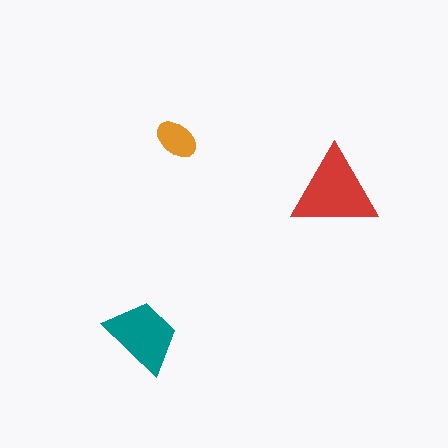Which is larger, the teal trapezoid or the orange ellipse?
The teal trapezoid.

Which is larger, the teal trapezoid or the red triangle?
The red triangle.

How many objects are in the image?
There are 3 objects in the image.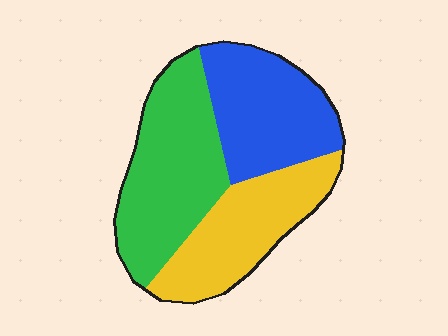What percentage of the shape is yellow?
Yellow covers roughly 30% of the shape.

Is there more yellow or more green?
Green.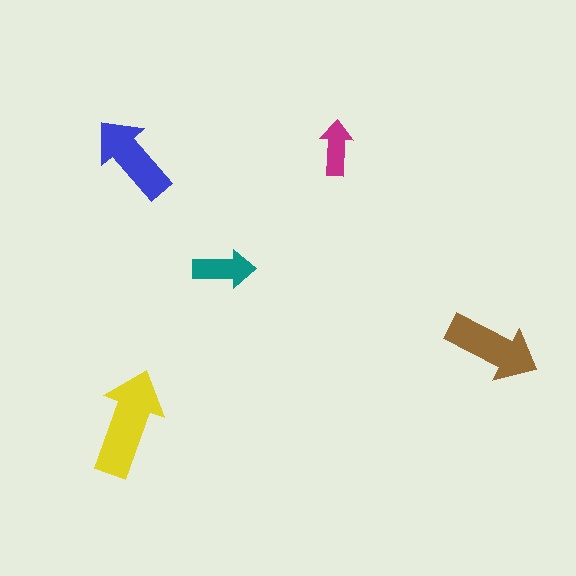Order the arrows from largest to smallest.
the yellow one, the brown one, the blue one, the teal one, the magenta one.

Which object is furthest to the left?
The yellow arrow is leftmost.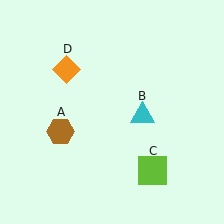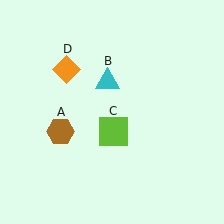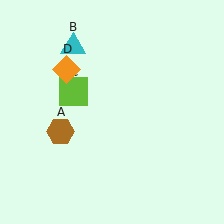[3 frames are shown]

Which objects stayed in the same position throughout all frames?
Brown hexagon (object A) and orange diamond (object D) remained stationary.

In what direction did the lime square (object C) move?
The lime square (object C) moved up and to the left.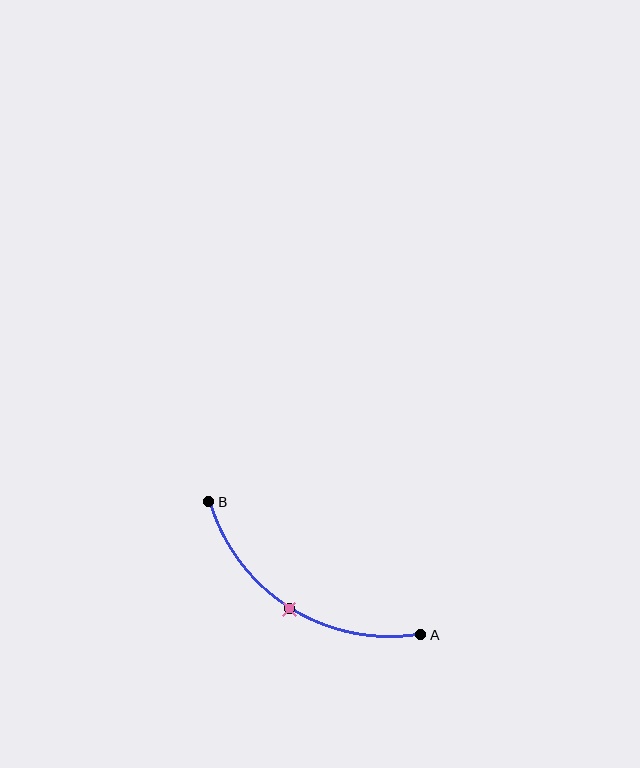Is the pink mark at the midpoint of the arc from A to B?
Yes. The pink mark lies on the arc at equal arc-length from both A and B — it is the arc midpoint.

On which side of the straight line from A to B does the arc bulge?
The arc bulges below the straight line connecting A and B.